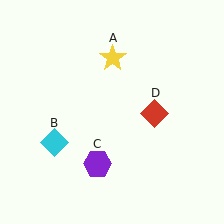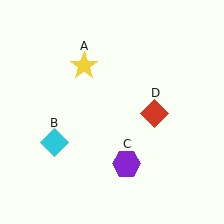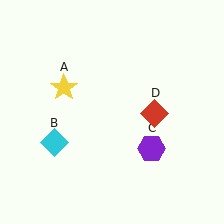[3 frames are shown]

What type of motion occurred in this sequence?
The yellow star (object A), purple hexagon (object C) rotated counterclockwise around the center of the scene.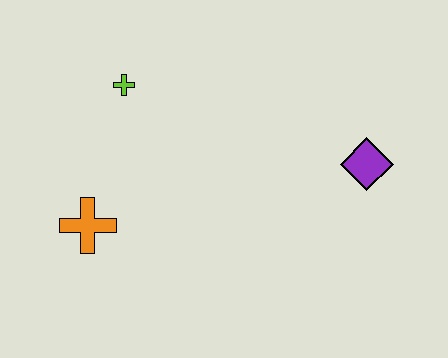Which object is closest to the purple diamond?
The lime cross is closest to the purple diamond.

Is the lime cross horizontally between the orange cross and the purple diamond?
Yes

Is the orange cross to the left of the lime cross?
Yes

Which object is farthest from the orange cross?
The purple diamond is farthest from the orange cross.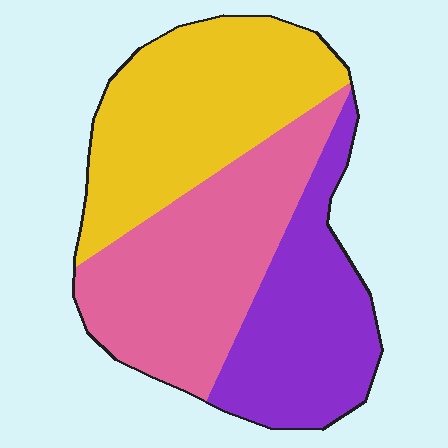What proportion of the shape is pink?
Pink covers around 35% of the shape.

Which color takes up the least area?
Purple, at roughly 30%.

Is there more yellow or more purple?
Yellow.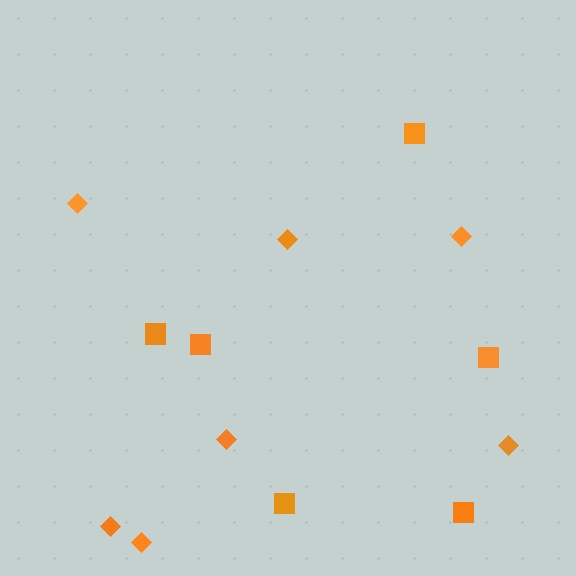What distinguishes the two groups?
There are 2 groups: one group of squares (6) and one group of diamonds (7).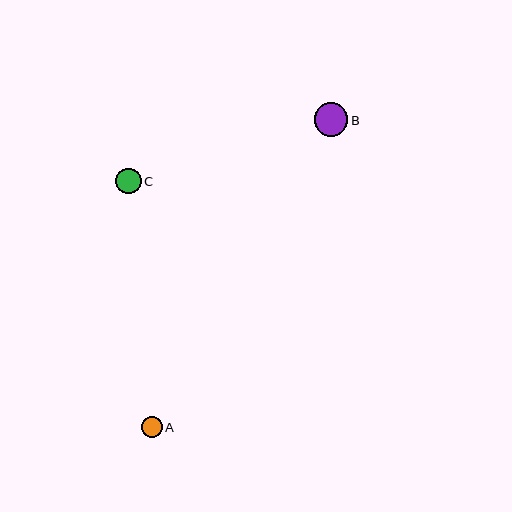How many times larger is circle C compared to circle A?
Circle C is approximately 1.2 times the size of circle A.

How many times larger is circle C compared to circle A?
Circle C is approximately 1.2 times the size of circle A.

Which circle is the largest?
Circle B is the largest with a size of approximately 34 pixels.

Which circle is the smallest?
Circle A is the smallest with a size of approximately 21 pixels.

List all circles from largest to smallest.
From largest to smallest: B, C, A.